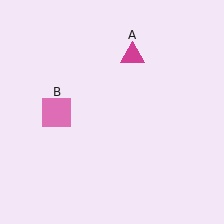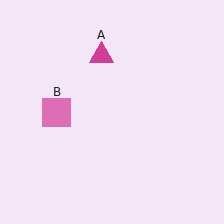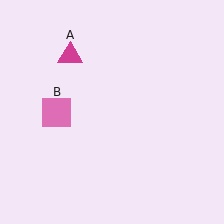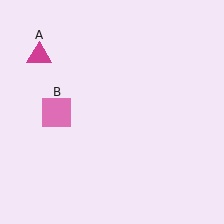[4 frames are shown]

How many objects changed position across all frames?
1 object changed position: magenta triangle (object A).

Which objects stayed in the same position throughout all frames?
Pink square (object B) remained stationary.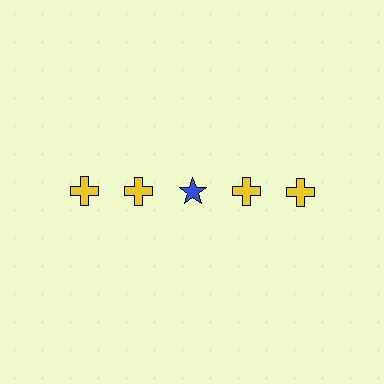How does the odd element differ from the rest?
It differs in both color (blue instead of yellow) and shape (star instead of cross).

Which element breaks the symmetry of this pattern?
The blue star in the top row, center column breaks the symmetry. All other shapes are yellow crosses.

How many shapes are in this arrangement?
There are 5 shapes arranged in a grid pattern.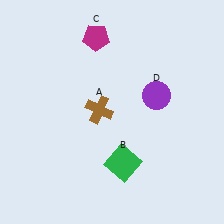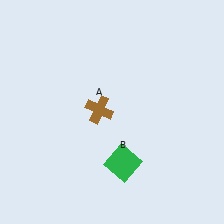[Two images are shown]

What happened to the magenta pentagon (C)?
The magenta pentagon (C) was removed in Image 2. It was in the top-left area of Image 1.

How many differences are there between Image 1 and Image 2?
There are 2 differences between the two images.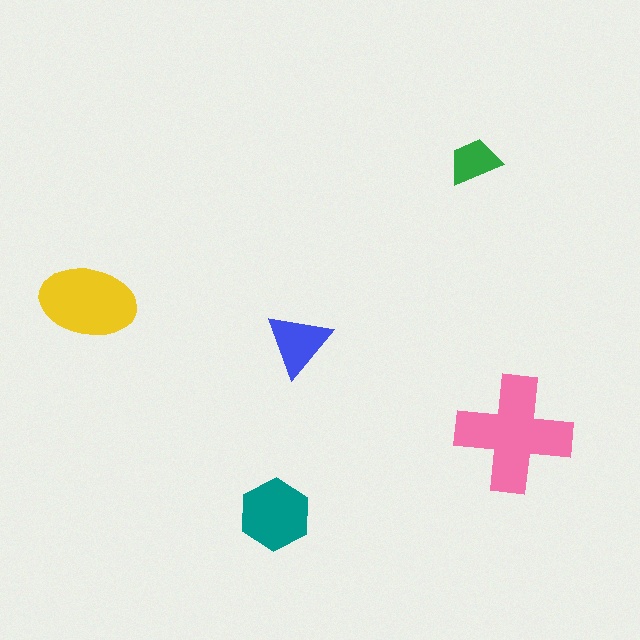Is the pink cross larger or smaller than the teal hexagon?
Larger.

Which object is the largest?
The pink cross.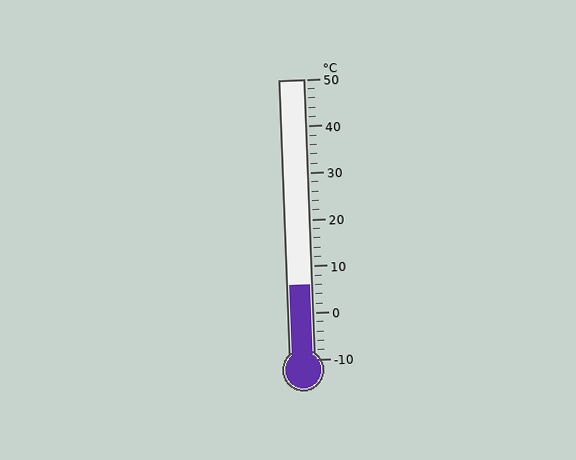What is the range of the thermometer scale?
The thermometer scale ranges from -10°C to 50°C.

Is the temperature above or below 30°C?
The temperature is below 30°C.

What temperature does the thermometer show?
The thermometer shows approximately 6°C.